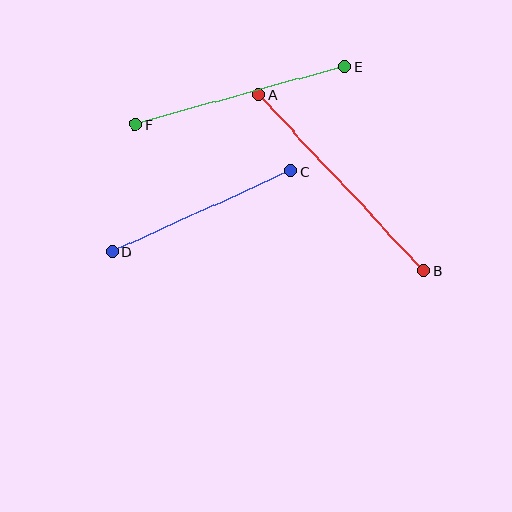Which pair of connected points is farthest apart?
Points A and B are farthest apart.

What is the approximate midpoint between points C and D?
The midpoint is at approximately (202, 212) pixels.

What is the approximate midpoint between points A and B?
The midpoint is at approximately (341, 183) pixels.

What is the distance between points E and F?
The distance is approximately 218 pixels.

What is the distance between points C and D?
The distance is approximately 196 pixels.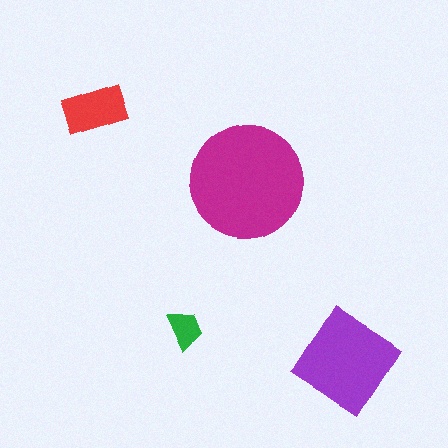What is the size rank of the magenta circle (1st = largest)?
1st.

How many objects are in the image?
There are 4 objects in the image.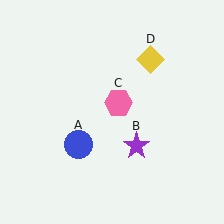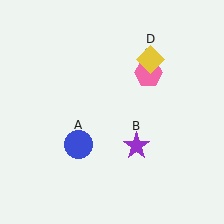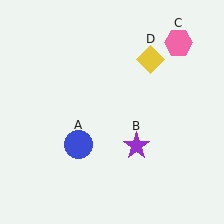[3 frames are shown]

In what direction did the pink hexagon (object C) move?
The pink hexagon (object C) moved up and to the right.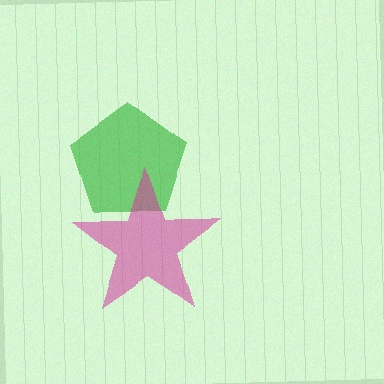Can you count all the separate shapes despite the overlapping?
Yes, there are 2 separate shapes.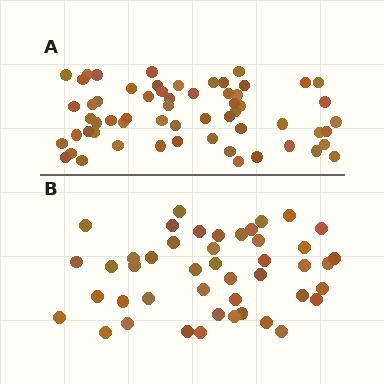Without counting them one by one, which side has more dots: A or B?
Region A (the top region) has more dots.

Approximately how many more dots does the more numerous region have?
Region A has approximately 15 more dots than region B.